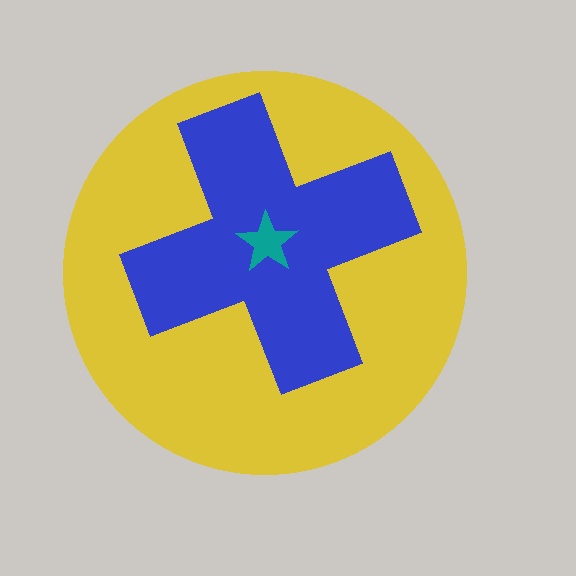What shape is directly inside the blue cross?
The teal star.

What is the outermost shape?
The yellow circle.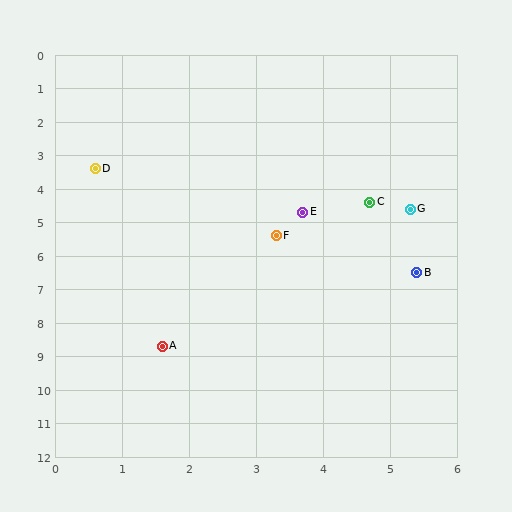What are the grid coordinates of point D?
Point D is at approximately (0.6, 3.4).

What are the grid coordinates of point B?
Point B is at approximately (5.4, 6.5).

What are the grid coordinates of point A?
Point A is at approximately (1.6, 8.7).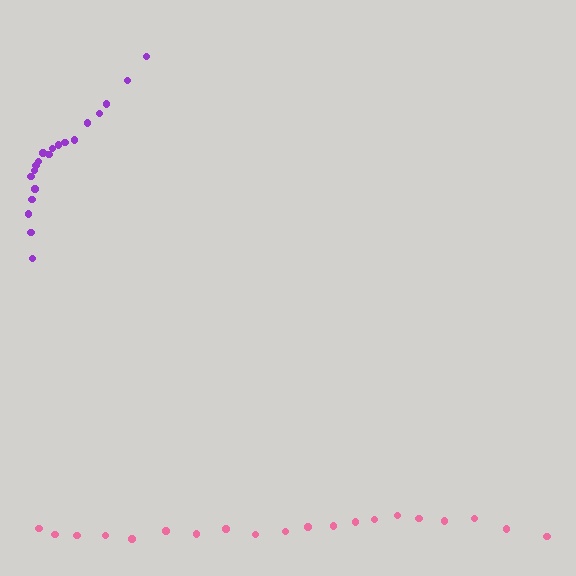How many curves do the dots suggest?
There are 2 distinct paths.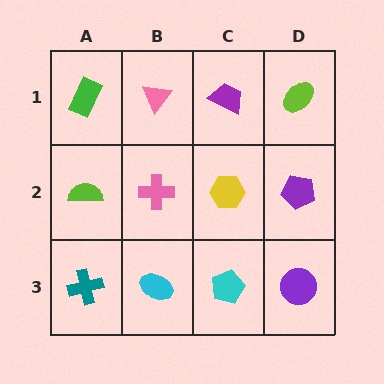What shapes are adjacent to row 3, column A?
A lime semicircle (row 2, column A), a cyan ellipse (row 3, column B).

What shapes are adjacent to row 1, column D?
A purple pentagon (row 2, column D), a purple trapezoid (row 1, column C).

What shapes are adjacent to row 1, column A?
A lime semicircle (row 2, column A), a pink triangle (row 1, column B).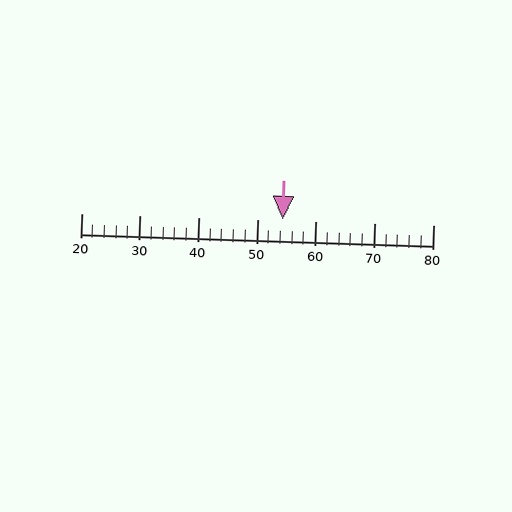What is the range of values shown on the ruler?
The ruler shows values from 20 to 80.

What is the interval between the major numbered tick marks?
The major tick marks are spaced 10 units apart.